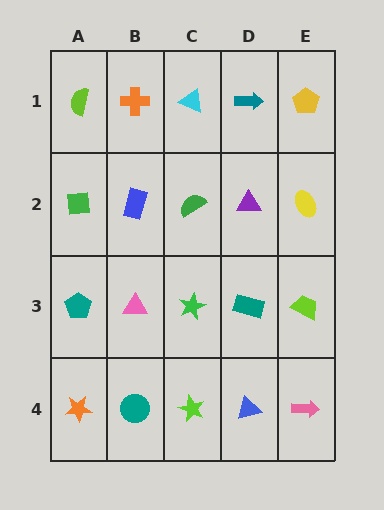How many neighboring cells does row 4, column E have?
2.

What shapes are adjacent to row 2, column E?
A yellow pentagon (row 1, column E), a lime trapezoid (row 3, column E), a purple triangle (row 2, column D).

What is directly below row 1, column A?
A green square.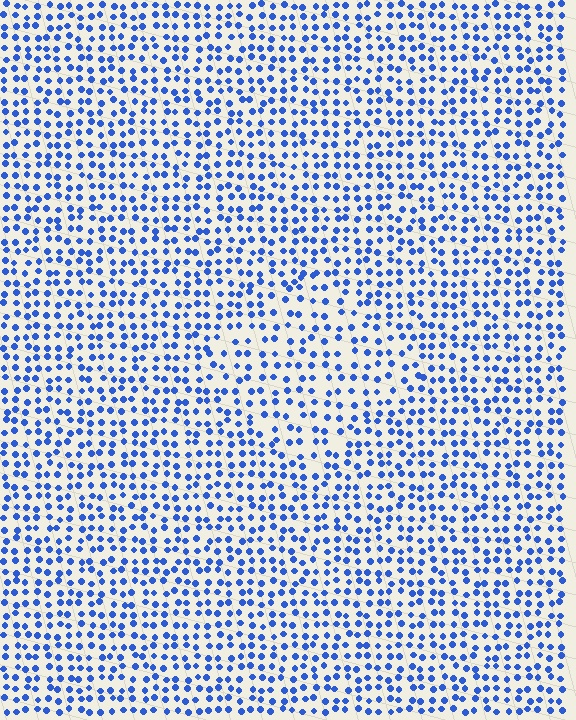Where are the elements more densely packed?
The elements are more densely packed outside the diamond boundary.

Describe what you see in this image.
The image contains small blue elements arranged at two different densities. A diamond-shaped region is visible where the elements are less densely packed than the surrounding area.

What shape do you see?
I see a diamond.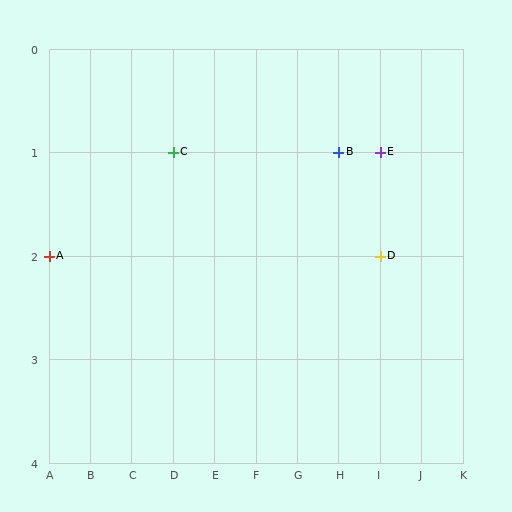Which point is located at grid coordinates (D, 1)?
Point C is at (D, 1).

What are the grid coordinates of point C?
Point C is at grid coordinates (D, 1).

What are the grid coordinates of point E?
Point E is at grid coordinates (I, 1).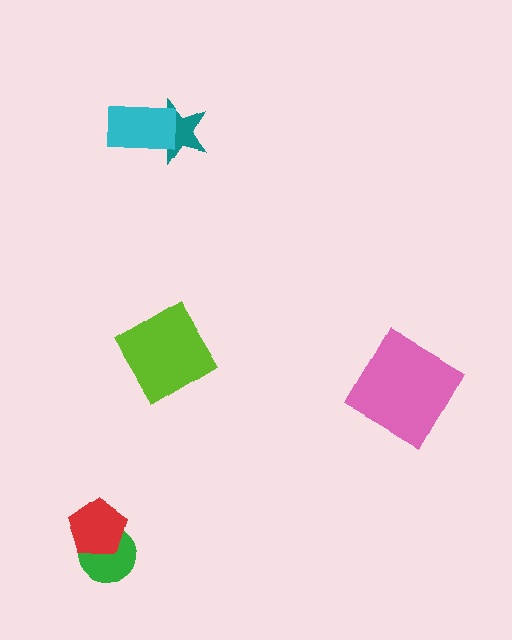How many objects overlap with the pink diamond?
0 objects overlap with the pink diamond.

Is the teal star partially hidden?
Yes, it is partially covered by another shape.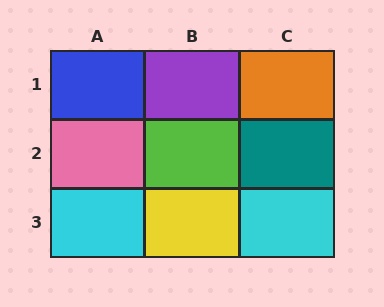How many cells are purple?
1 cell is purple.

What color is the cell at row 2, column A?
Pink.